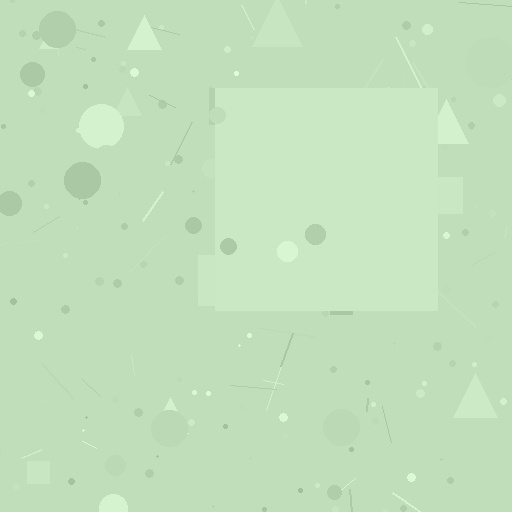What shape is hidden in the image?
A square is hidden in the image.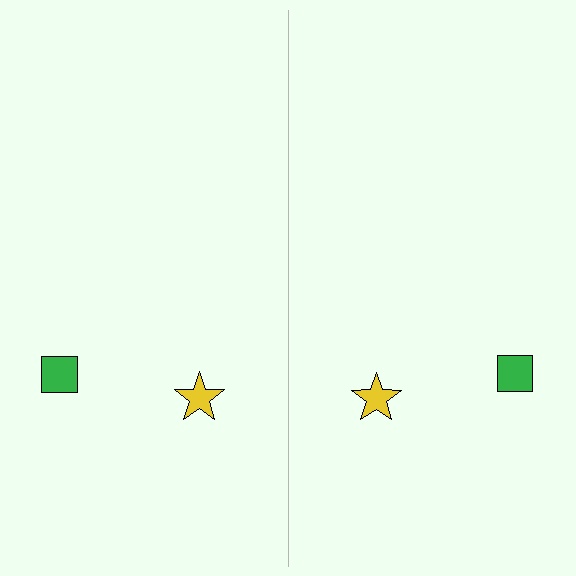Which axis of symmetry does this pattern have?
The pattern has a vertical axis of symmetry running through the center of the image.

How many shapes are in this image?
There are 4 shapes in this image.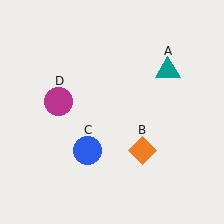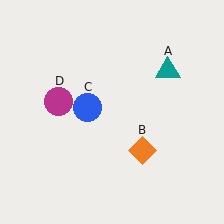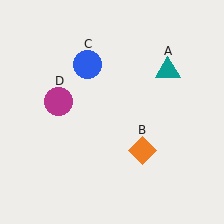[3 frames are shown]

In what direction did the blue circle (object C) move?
The blue circle (object C) moved up.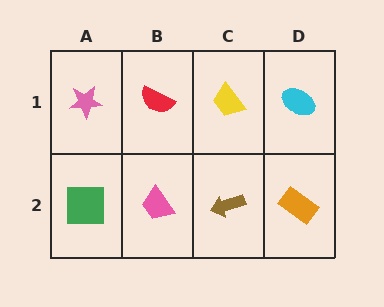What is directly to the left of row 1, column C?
A red semicircle.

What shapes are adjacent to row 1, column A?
A green square (row 2, column A), a red semicircle (row 1, column B).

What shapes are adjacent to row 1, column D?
An orange rectangle (row 2, column D), a yellow trapezoid (row 1, column C).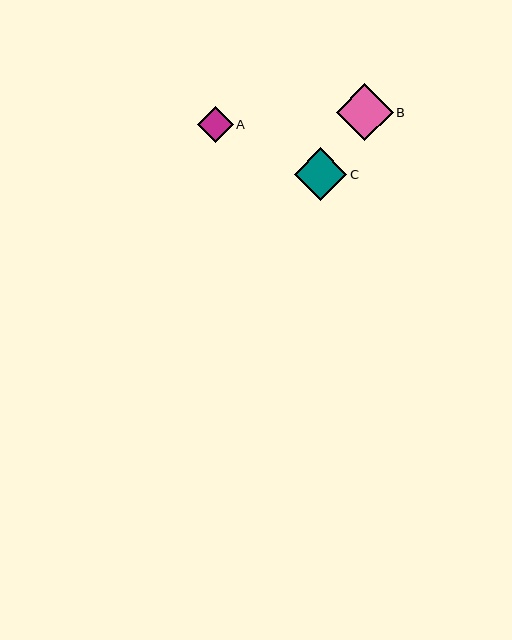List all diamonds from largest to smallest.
From largest to smallest: B, C, A.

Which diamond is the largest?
Diamond B is the largest with a size of approximately 57 pixels.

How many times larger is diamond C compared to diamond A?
Diamond C is approximately 1.5 times the size of diamond A.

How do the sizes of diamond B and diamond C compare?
Diamond B and diamond C are approximately the same size.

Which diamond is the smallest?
Diamond A is the smallest with a size of approximately 36 pixels.